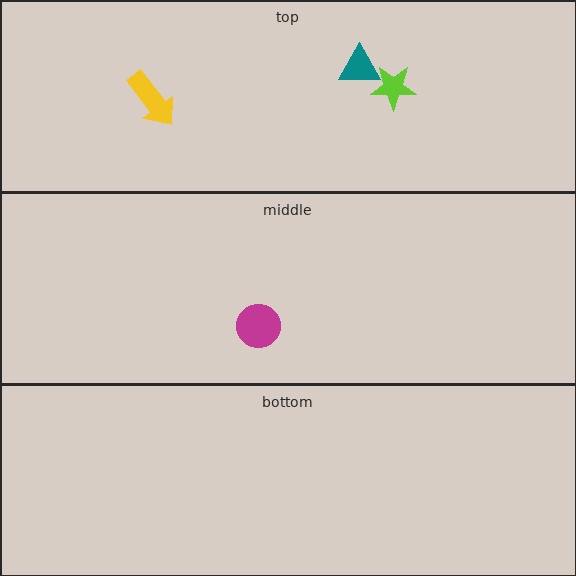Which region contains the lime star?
The top region.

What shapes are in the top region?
The lime star, the teal triangle, the yellow arrow.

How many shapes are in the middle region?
1.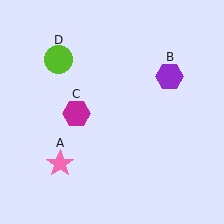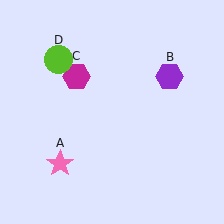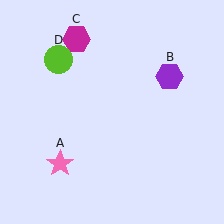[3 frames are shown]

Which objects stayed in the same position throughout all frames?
Pink star (object A) and purple hexagon (object B) and lime circle (object D) remained stationary.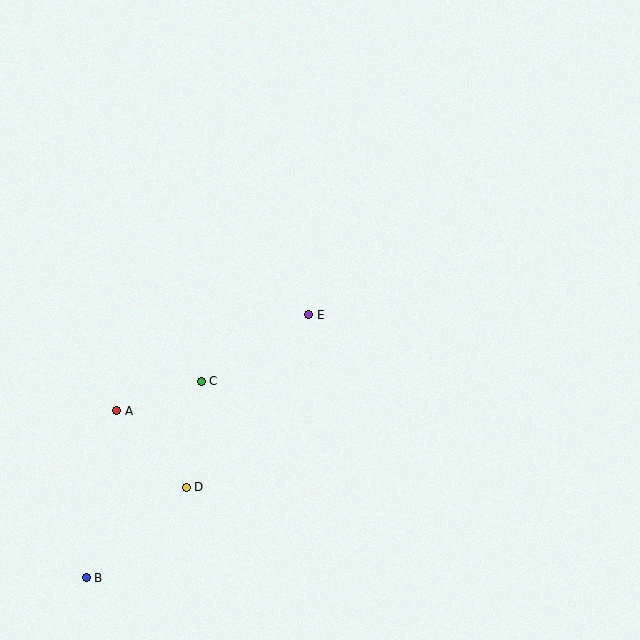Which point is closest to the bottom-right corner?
Point E is closest to the bottom-right corner.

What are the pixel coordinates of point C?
Point C is at (201, 382).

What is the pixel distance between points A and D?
The distance between A and D is 103 pixels.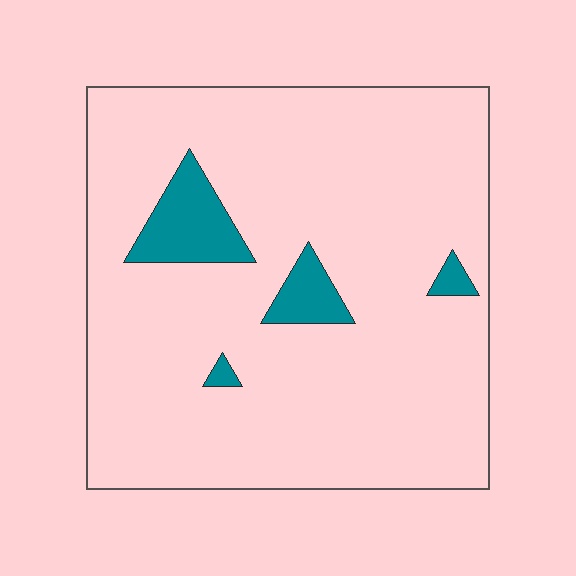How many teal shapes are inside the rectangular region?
4.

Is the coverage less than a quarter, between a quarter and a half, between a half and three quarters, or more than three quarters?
Less than a quarter.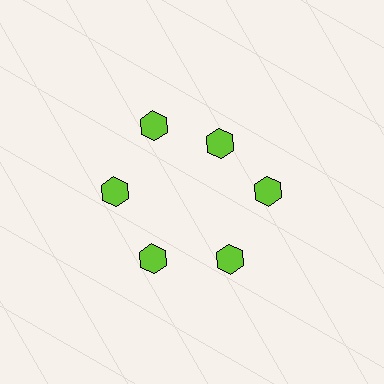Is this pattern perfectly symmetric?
No. The 6 lime hexagons are arranged in a ring, but one element near the 1 o'clock position is pulled inward toward the center, breaking the 6-fold rotational symmetry.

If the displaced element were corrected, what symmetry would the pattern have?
It would have 6-fold rotational symmetry — the pattern would map onto itself every 60 degrees.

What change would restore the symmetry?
The symmetry would be restored by moving it outward, back onto the ring so that all 6 hexagons sit at equal angles and equal distance from the center.